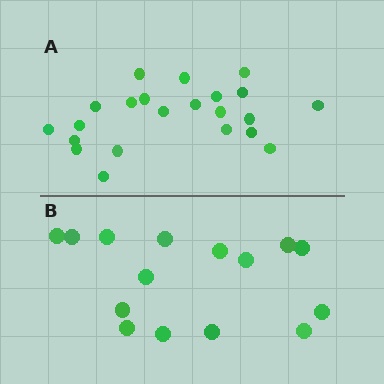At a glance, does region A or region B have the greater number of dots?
Region A (the top region) has more dots.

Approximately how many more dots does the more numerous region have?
Region A has roughly 8 or so more dots than region B.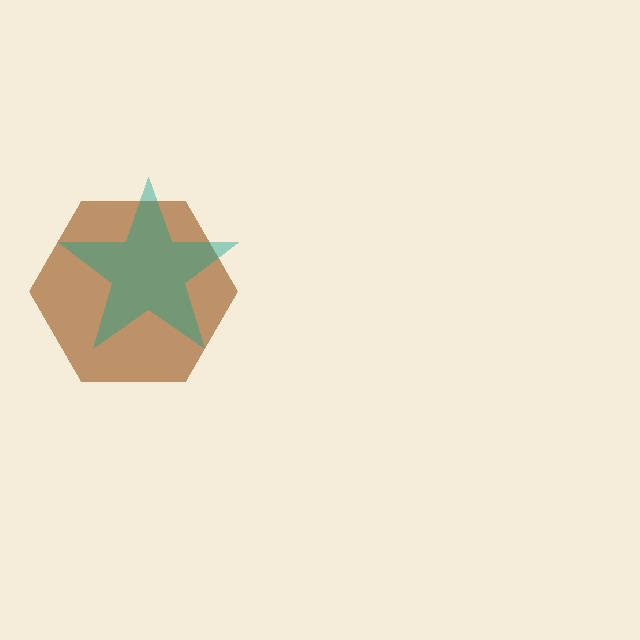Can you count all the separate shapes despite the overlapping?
Yes, there are 2 separate shapes.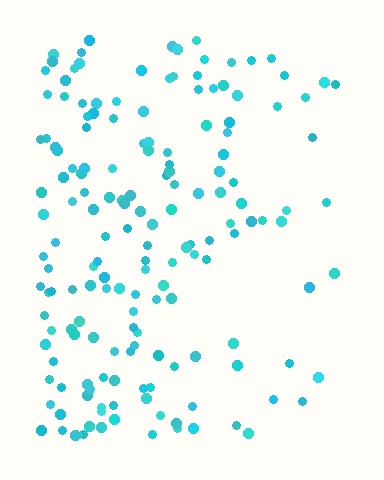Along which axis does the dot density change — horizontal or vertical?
Horizontal.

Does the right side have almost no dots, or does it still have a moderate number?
Still a moderate number, just noticeably fewer than the left.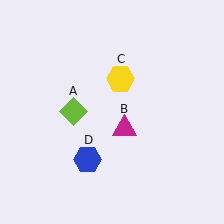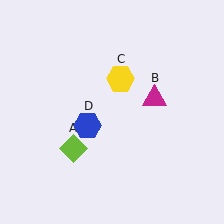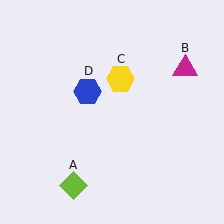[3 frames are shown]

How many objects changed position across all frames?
3 objects changed position: lime diamond (object A), magenta triangle (object B), blue hexagon (object D).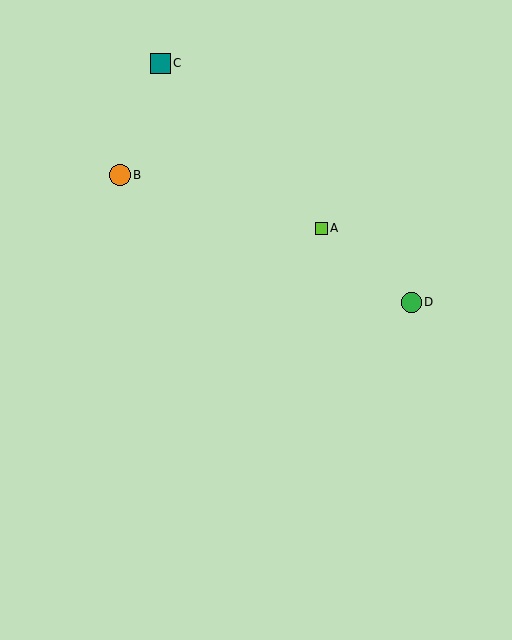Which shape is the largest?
The orange circle (labeled B) is the largest.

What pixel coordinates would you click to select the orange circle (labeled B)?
Click at (120, 175) to select the orange circle B.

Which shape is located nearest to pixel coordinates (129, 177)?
The orange circle (labeled B) at (120, 175) is nearest to that location.